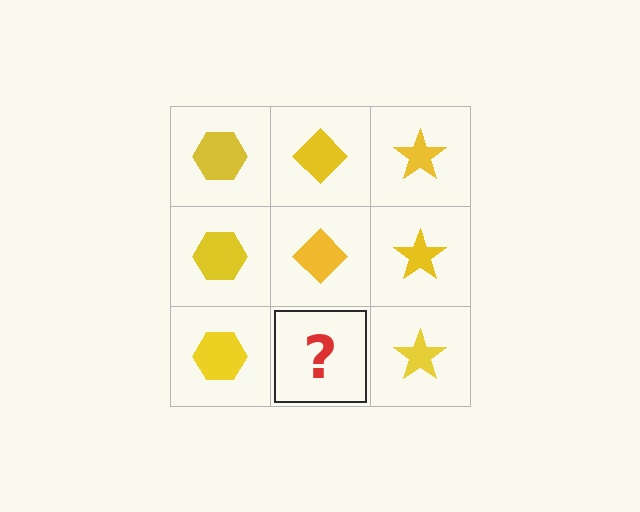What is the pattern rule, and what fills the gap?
The rule is that each column has a consistent shape. The gap should be filled with a yellow diamond.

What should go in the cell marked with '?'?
The missing cell should contain a yellow diamond.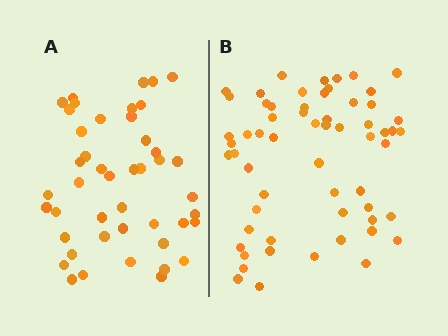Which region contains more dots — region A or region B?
Region B (the right region) has more dots.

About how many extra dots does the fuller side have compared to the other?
Region B has approximately 15 more dots than region A.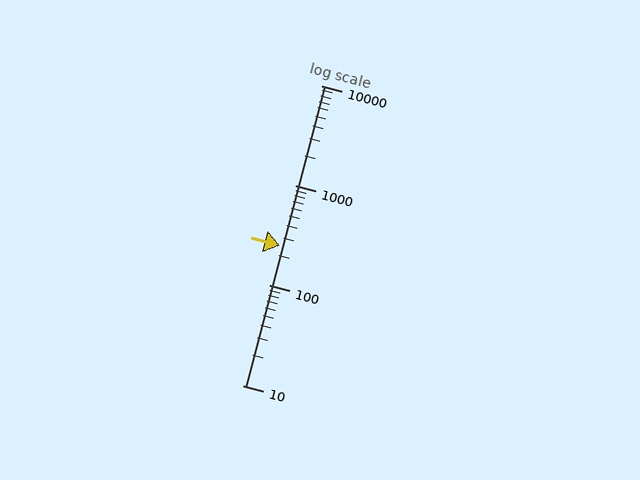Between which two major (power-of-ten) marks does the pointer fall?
The pointer is between 100 and 1000.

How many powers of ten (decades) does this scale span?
The scale spans 3 decades, from 10 to 10000.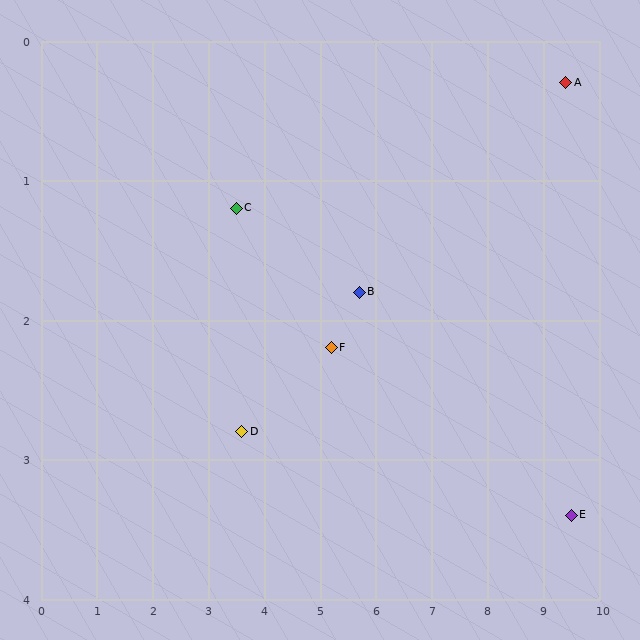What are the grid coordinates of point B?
Point B is at approximately (5.7, 1.8).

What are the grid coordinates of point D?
Point D is at approximately (3.6, 2.8).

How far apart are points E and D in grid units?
Points E and D are about 5.9 grid units apart.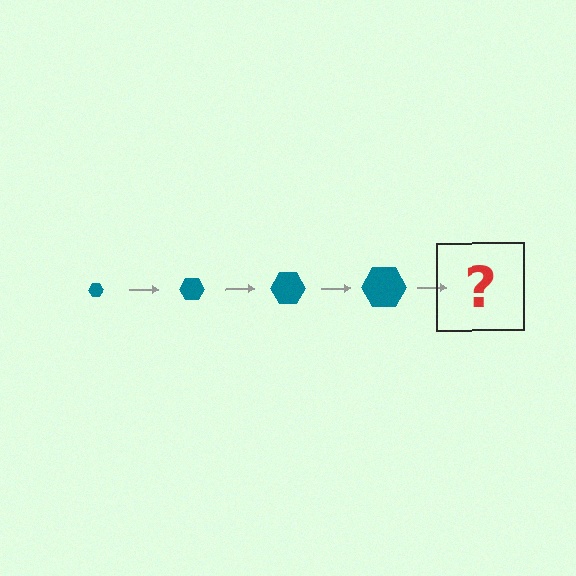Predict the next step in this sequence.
The next step is a teal hexagon, larger than the previous one.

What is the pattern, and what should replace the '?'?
The pattern is that the hexagon gets progressively larger each step. The '?' should be a teal hexagon, larger than the previous one.